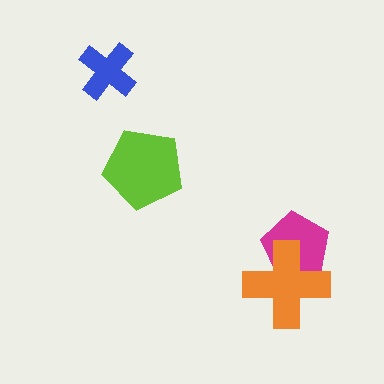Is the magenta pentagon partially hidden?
Yes, it is partially covered by another shape.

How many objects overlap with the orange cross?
1 object overlaps with the orange cross.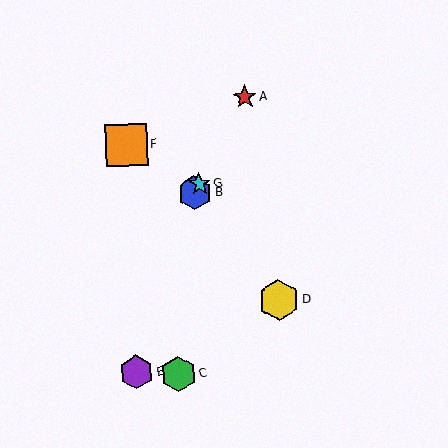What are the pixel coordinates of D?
Object D is at (279, 300).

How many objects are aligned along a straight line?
3 objects (A, B, G) are aligned along a straight line.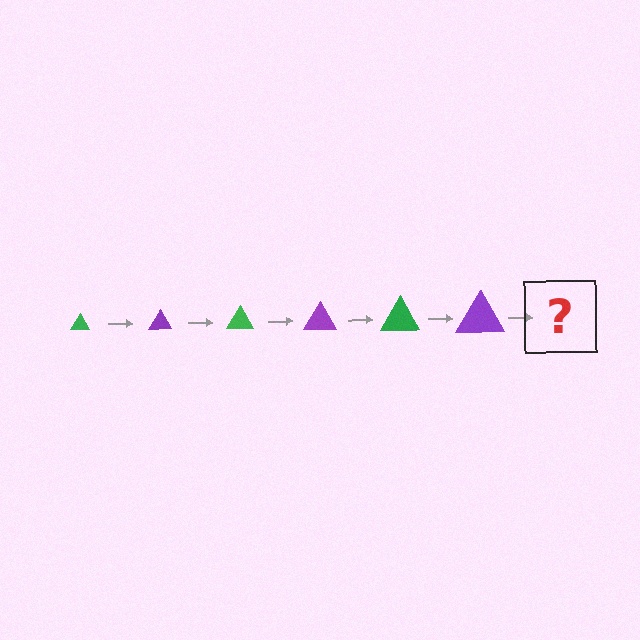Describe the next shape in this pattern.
It should be a green triangle, larger than the previous one.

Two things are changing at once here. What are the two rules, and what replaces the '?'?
The two rules are that the triangle grows larger each step and the color cycles through green and purple. The '?' should be a green triangle, larger than the previous one.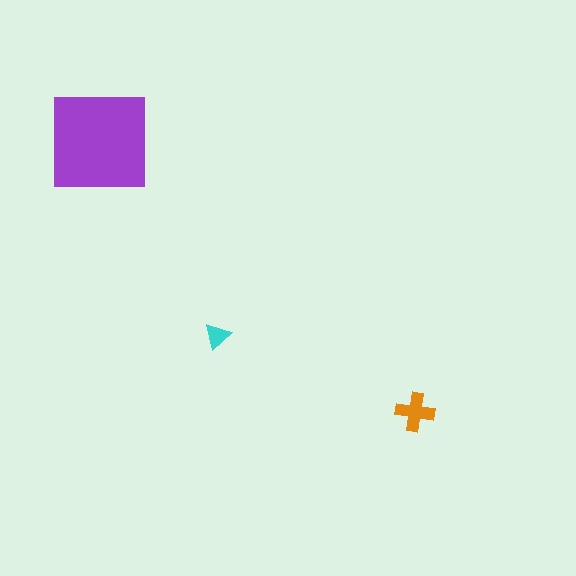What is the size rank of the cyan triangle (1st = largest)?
3rd.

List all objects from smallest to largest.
The cyan triangle, the orange cross, the purple square.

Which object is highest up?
The purple square is topmost.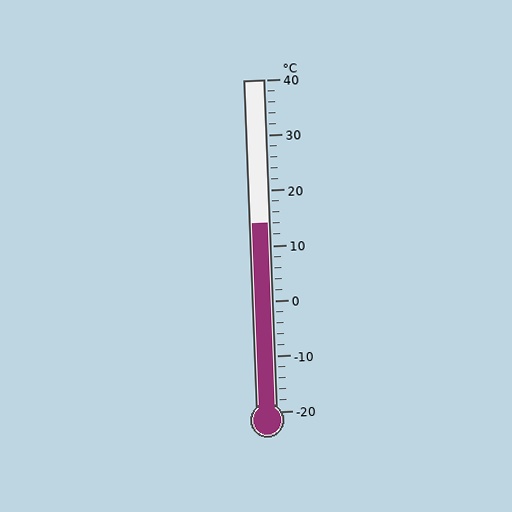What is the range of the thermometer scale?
The thermometer scale ranges from -20°C to 40°C.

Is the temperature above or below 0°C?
The temperature is above 0°C.